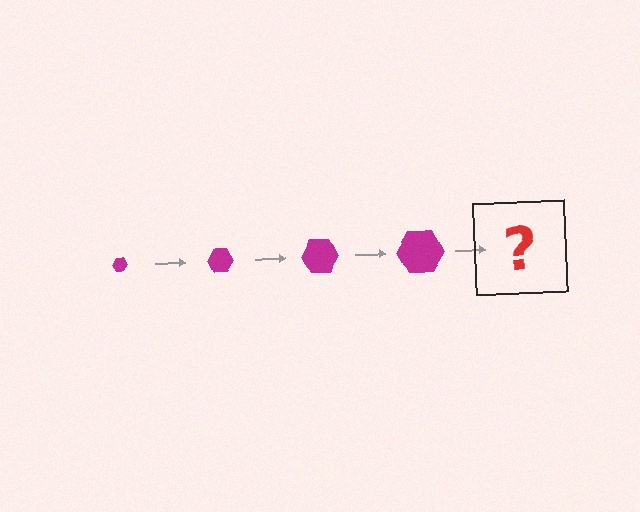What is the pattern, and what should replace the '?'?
The pattern is that the hexagon gets progressively larger each step. The '?' should be a magenta hexagon, larger than the previous one.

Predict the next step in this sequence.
The next step is a magenta hexagon, larger than the previous one.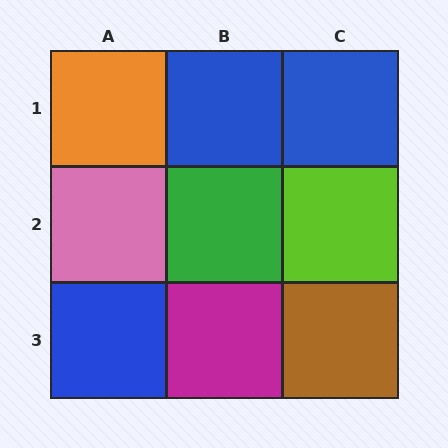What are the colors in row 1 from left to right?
Orange, blue, blue.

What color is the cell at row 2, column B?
Green.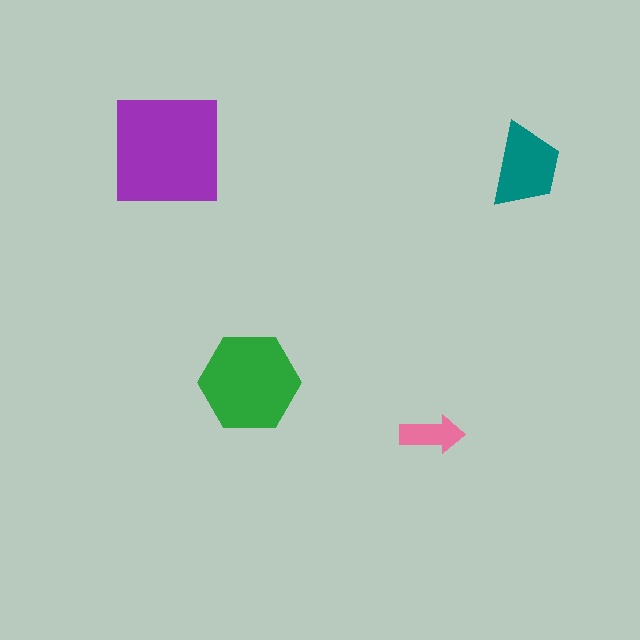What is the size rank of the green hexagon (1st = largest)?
2nd.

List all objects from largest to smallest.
The purple square, the green hexagon, the teal trapezoid, the pink arrow.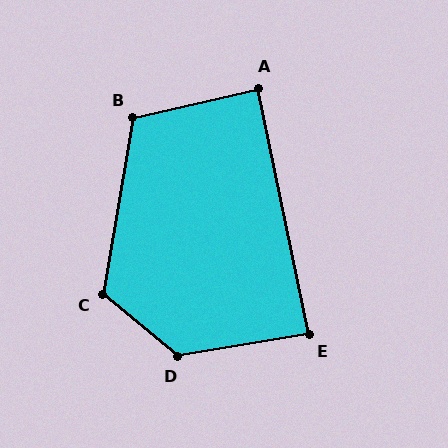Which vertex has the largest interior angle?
D, at approximately 131 degrees.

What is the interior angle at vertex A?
Approximately 89 degrees (approximately right).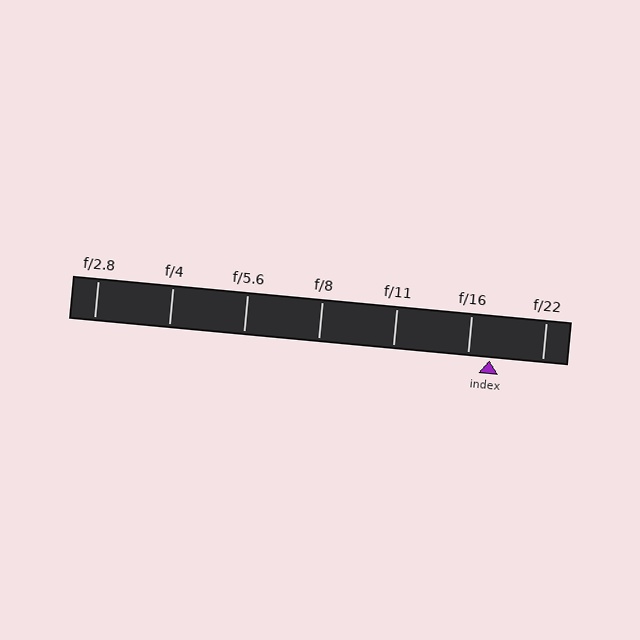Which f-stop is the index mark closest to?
The index mark is closest to f/16.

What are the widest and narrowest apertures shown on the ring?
The widest aperture shown is f/2.8 and the narrowest is f/22.